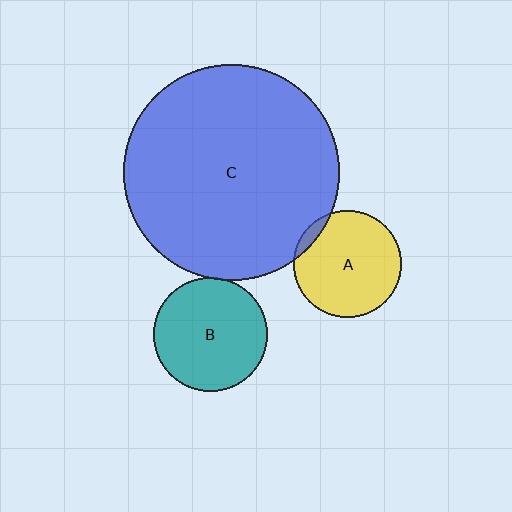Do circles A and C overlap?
Yes.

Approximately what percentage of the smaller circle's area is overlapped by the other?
Approximately 5%.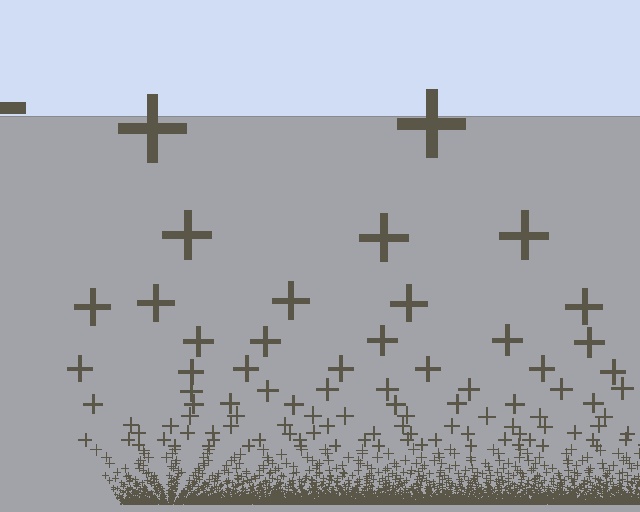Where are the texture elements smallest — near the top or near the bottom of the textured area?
Near the bottom.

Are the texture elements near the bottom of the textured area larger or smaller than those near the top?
Smaller. The gradient is inverted — elements near the bottom are smaller and denser.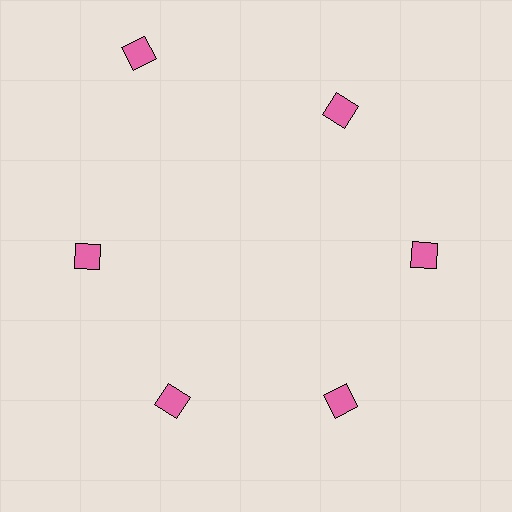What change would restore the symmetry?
The symmetry would be restored by moving it inward, back onto the ring so that all 6 diamonds sit at equal angles and equal distance from the center.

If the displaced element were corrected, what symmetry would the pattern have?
It would have 6-fold rotational symmetry — the pattern would map onto itself every 60 degrees.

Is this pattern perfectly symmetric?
No. The 6 pink diamonds are arranged in a ring, but one element near the 11 o'clock position is pushed outward from the center, breaking the 6-fold rotational symmetry.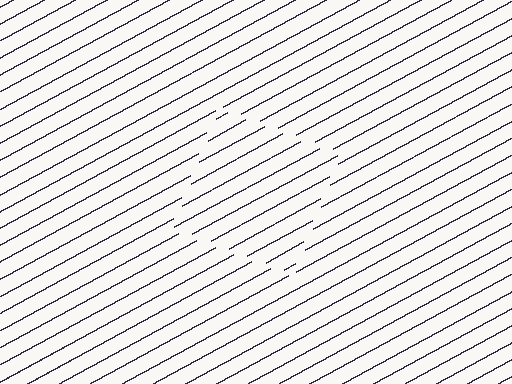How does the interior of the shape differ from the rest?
The interior of the shape contains the same grating, shifted by half a period — the contour is defined by the phase discontinuity where line-ends from the inner and outer gratings abut.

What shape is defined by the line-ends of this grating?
An illusory square. The interior of the shape contains the same grating, shifted by half a period — the contour is defined by the phase discontinuity where line-ends from the inner and outer gratings abut.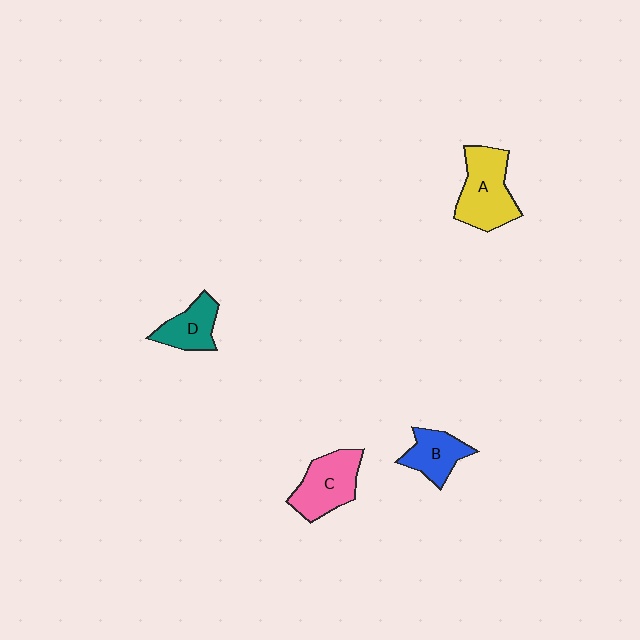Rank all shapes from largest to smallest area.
From largest to smallest: A (yellow), C (pink), B (blue), D (teal).